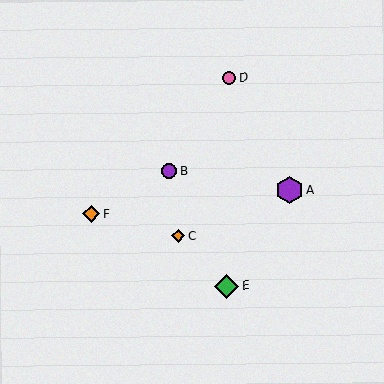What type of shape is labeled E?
Shape E is a green diamond.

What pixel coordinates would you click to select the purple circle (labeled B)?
Click at (169, 171) to select the purple circle B.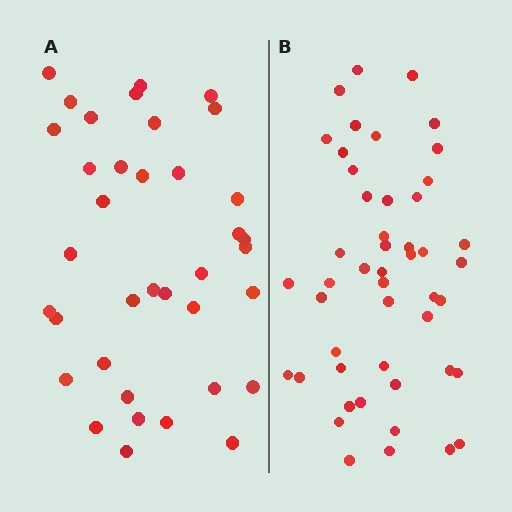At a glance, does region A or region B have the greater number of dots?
Region B (the right region) has more dots.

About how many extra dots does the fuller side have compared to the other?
Region B has roughly 12 or so more dots than region A.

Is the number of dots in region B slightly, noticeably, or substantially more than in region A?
Region B has noticeably more, but not dramatically so. The ratio is roughly 1.3 to 1.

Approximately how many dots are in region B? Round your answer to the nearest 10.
About 50 dots. (The exact count is 48, which rounds to 50.)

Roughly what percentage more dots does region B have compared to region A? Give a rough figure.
About 30% more.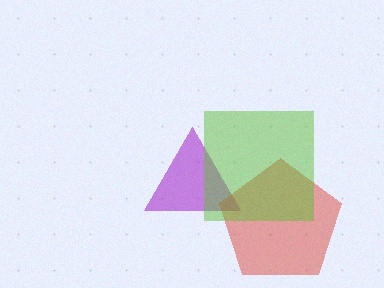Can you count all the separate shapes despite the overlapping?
Yes, there are 3 separate shapes.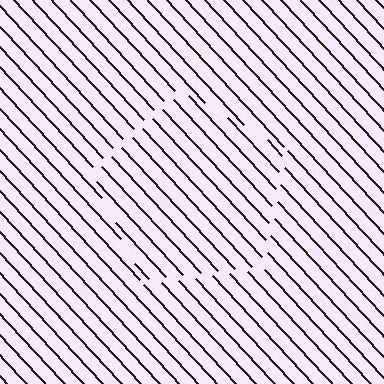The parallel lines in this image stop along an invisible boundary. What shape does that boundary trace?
An illusory pentagon. The interior of the shape contains the same grating, shifted by half a period — the contour is defined by the phase discontinuity where line-ends from the inner and outer gratings abut.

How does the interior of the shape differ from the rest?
The interior of the shape contains the same grating, shifted by half a period — the contour is defined by the phase discontinuity where line-ends from the inner and outer gratings abut.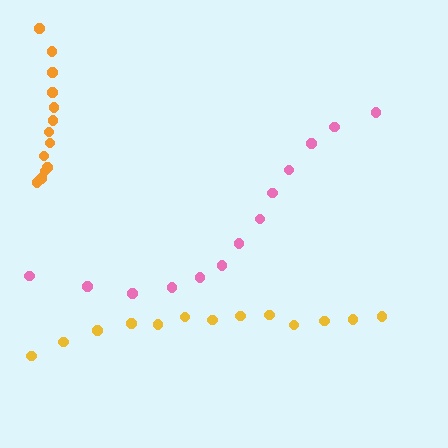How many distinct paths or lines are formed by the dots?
There are 3 distinct paths.